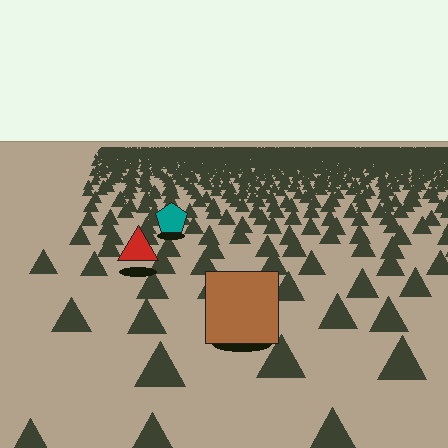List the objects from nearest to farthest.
From nearest to farthest: the brown square, the red triangle, the teal pentagon.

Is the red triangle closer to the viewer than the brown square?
No. The brown square is closer — you can tell from the texture gradient: the ground texture is coarser near it.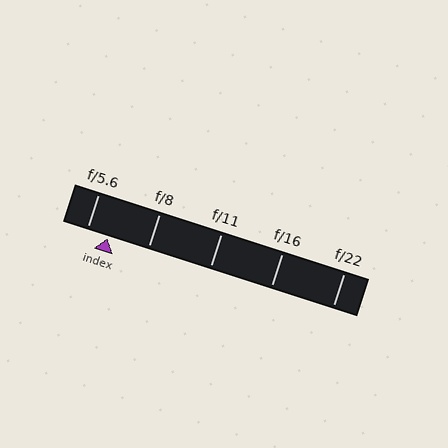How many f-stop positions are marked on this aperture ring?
There are 5 f-stop positions marked.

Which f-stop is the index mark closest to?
The index mark is closest to f/5.6.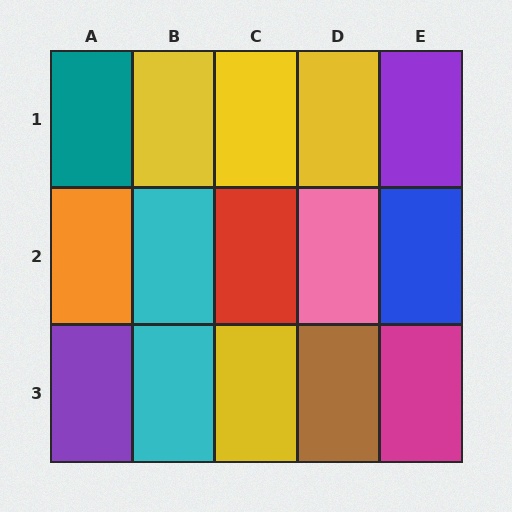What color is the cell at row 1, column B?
Yellow.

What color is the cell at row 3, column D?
Brown.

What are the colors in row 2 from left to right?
Orange, cyan, red, pink, blue.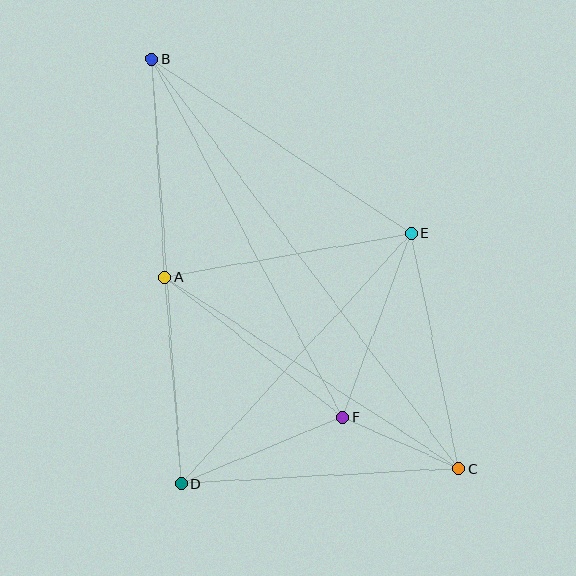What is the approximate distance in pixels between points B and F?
The distance between B and F is approximately 406 pixels.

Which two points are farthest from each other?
Points B and C are farthest from each other.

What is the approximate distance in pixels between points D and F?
The distance between D and F is approximately 175 pixels.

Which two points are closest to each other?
Points C and F are closest to each other.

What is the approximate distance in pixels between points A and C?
The distance between A and C is approximately 351 pixels.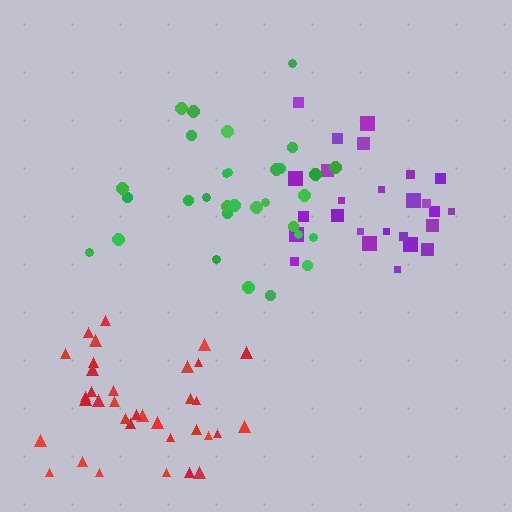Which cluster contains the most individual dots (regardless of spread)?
Red (35).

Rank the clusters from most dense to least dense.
purple, red, green.